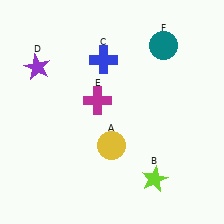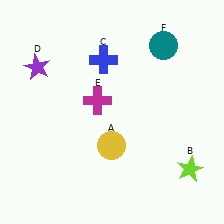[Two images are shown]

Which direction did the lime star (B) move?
The lime star (B) moved right.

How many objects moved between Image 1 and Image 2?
1 object moved between the two images.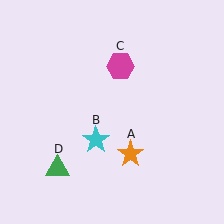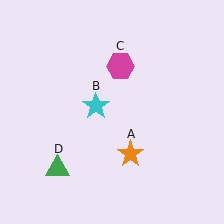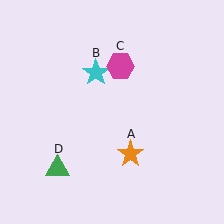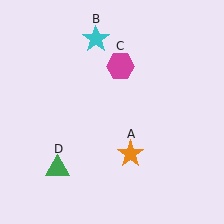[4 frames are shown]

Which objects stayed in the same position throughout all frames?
Orange star (object A) and magenta hexagon (object C) and green triangle (object D) remained stationary.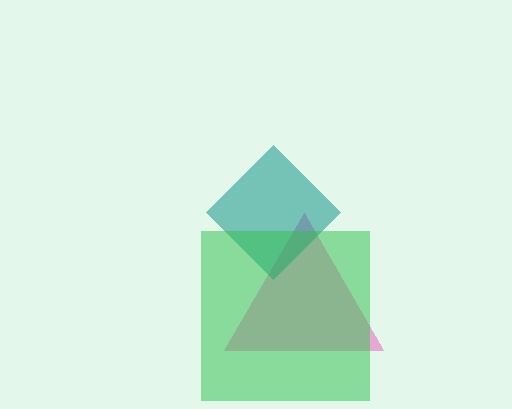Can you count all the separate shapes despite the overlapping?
Yes, there are 3 separate shapes.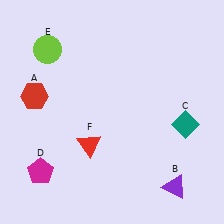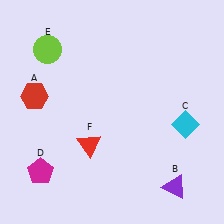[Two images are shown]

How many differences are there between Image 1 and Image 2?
There is 1 difference between the two images.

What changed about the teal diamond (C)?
In Image 1, C is teal. In Image 2, it changed to cyan.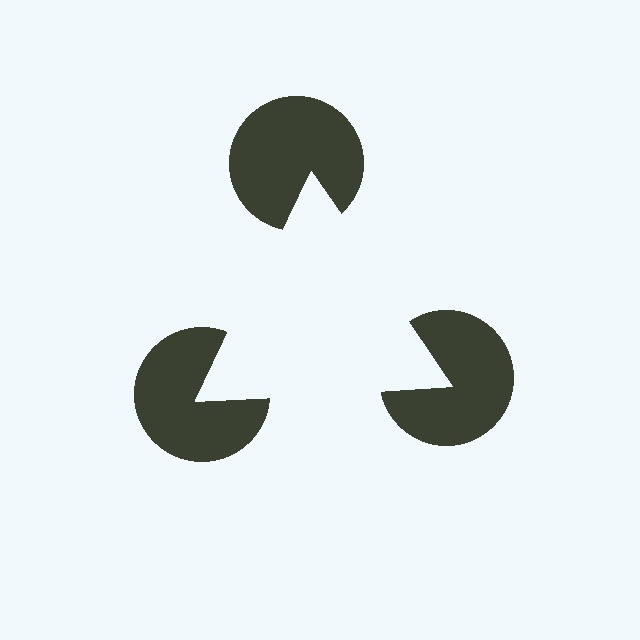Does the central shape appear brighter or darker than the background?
It typically appears slightly brighter than the background, even though no actual brightness change is drawn.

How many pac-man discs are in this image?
There are 3 — one at each vertex of the illusory triangle.